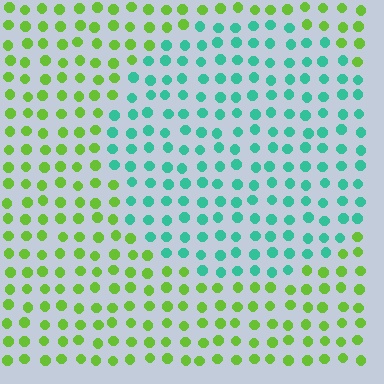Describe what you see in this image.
The image is filled with small lime elements in a uniform arrangement. A circle-shaped region is visible where the elements are tinted to a slightly different hue, forming a subtle color boundary.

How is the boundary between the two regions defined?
The boundary is defined purely by a slight shift in hue (about 65 degrees). Spacing, size, and orientation are identical on both sides.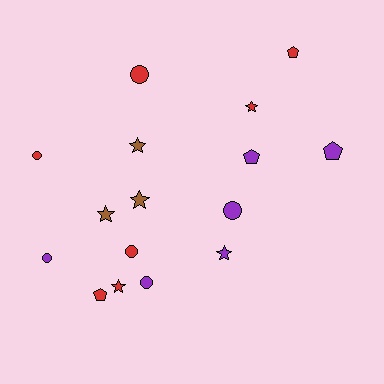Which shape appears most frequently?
Circle, with 6 objects.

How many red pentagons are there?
There are 2 red pentagons.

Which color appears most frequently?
Red, with 7 objects.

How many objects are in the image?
There are 16 objects.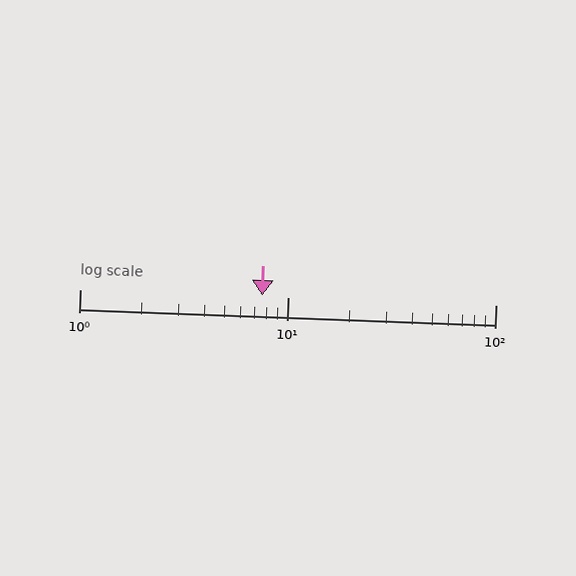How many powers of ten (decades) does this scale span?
The scale spans 2 decades, from 1 to 100.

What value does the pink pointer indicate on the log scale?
The pointer indicates approximately 7.5.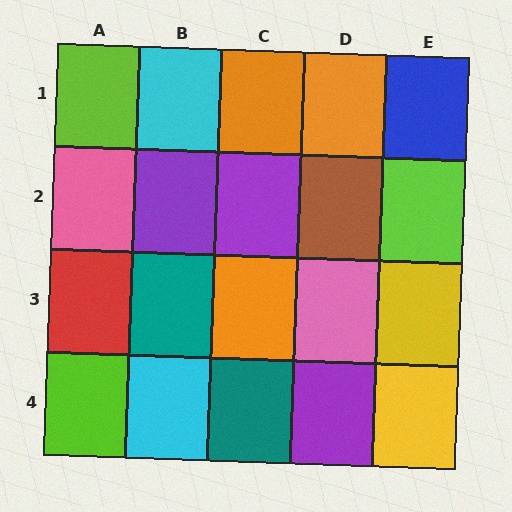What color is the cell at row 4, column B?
Cyan.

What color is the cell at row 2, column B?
Purple.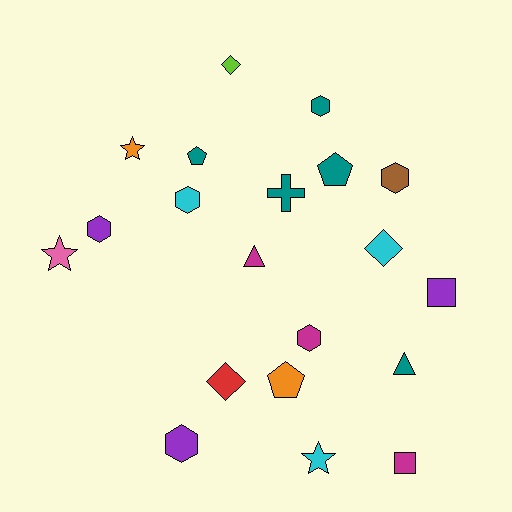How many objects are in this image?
There are 20 objects.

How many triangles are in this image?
There are 2 triangles.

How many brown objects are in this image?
There is 1 brown object.